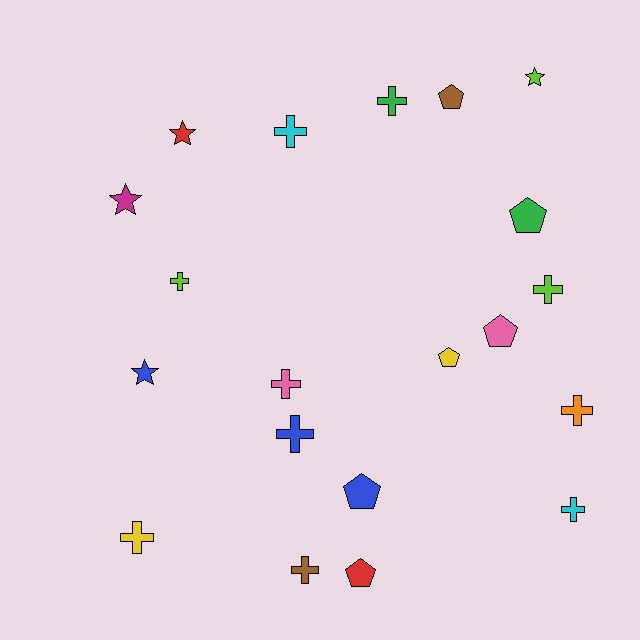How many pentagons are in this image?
There are 6 pentagons.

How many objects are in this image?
There are 20 objects.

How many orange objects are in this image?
There is 1 orange object.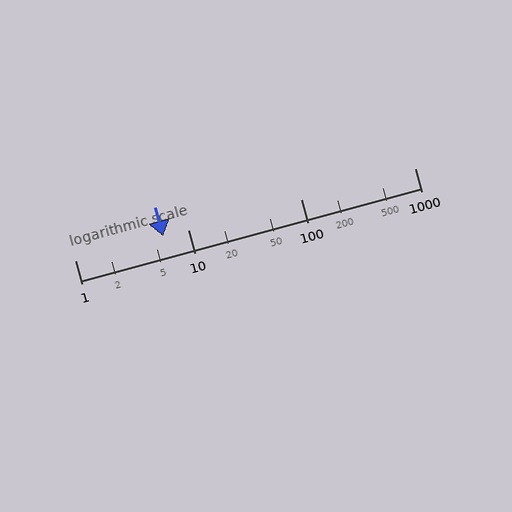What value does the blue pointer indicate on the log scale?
The pointer indicates approximately 6.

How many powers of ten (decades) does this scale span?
The scale spans 3 decades, from 1 to 1000.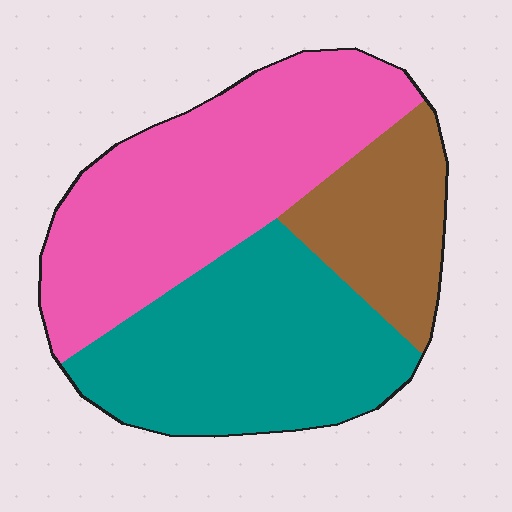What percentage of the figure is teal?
Teal takes up about three eighths (3/8) of the figure.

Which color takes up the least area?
Brown, at roughly 20%.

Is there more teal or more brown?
Teal.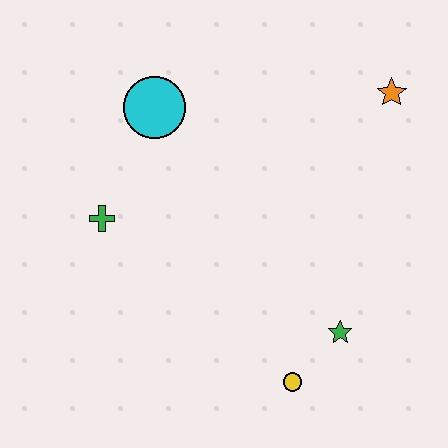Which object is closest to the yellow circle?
The green star is closest to the yellow circle.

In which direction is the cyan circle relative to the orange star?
The cyan circle is to the left of the orange star.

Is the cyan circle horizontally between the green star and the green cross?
Yes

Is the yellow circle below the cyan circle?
Yes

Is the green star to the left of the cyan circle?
No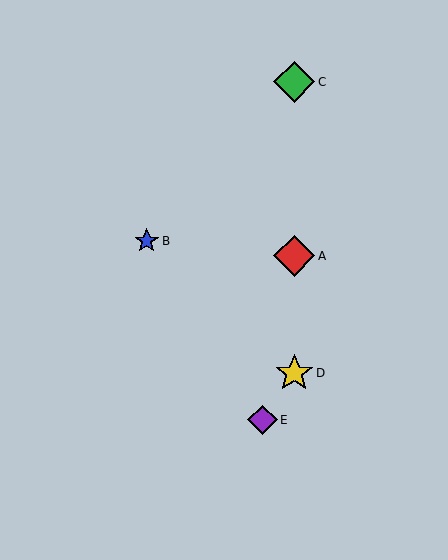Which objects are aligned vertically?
Objects A, C, D are aligned vertically.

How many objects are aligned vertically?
3 objects (A, C, D) are aligned vertically.